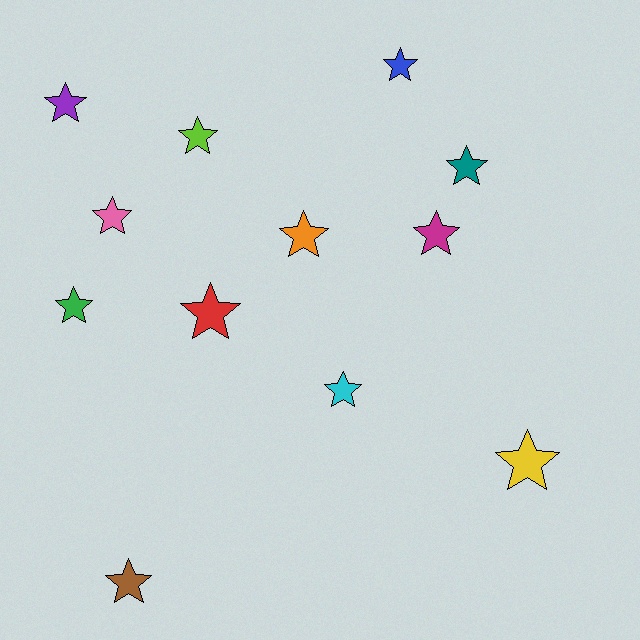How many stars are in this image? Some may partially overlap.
There are 12 stars.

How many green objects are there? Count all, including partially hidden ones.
There is 1 green object.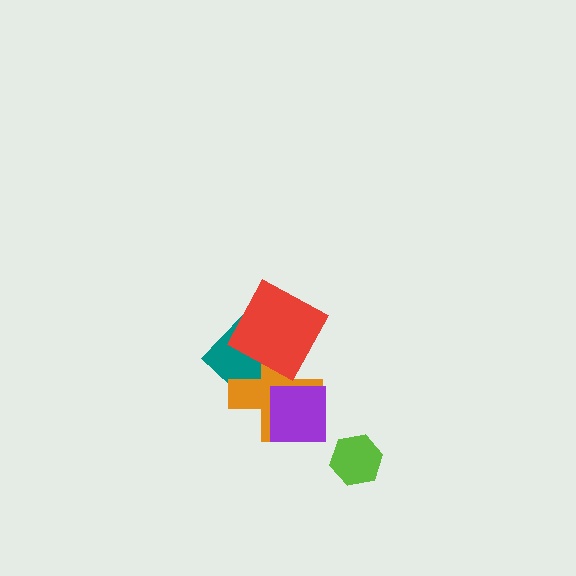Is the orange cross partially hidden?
Yes, it is partially covered by another shape.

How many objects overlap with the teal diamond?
2 objects overlap with the teal diamond.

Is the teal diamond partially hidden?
Yes, it is partially covered by another shape.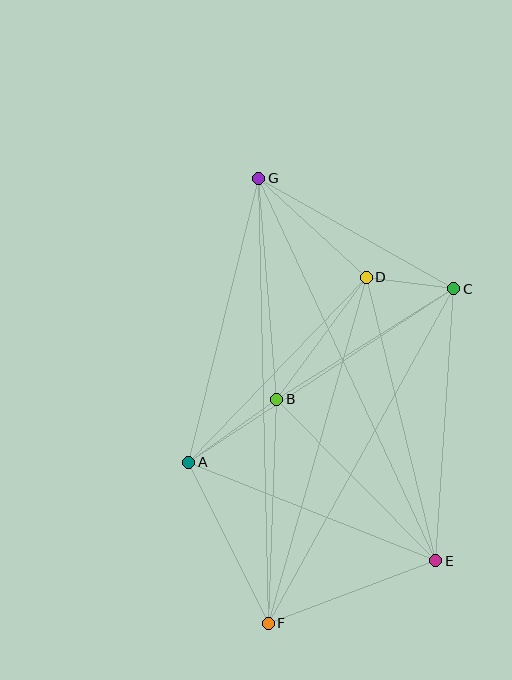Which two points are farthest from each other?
Points F and G are farthest from each other.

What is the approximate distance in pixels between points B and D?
The distance between B and D is approximately 151 pixels.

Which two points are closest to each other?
Points C and D are closest to each other.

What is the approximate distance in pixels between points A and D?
The distance between A and D is approximately 256 pixels.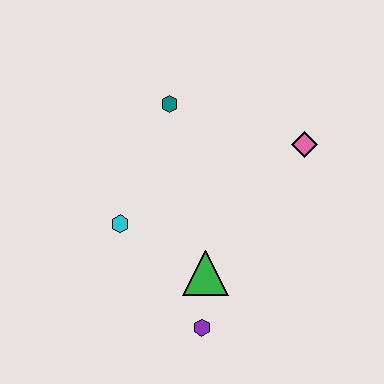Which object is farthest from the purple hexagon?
The teal hexagon is farthest from the purple hexagon.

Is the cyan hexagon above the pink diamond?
No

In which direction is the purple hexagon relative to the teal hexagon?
The purple hexagon is below the teal hexagon.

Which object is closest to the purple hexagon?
The green triangle is closest to the purple hexagon.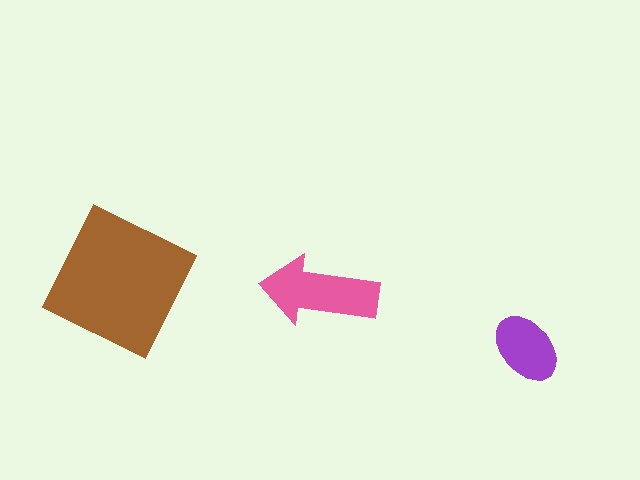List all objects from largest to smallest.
The brown square, the pink arrow, the purple ellipse.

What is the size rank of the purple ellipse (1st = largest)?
3rd.